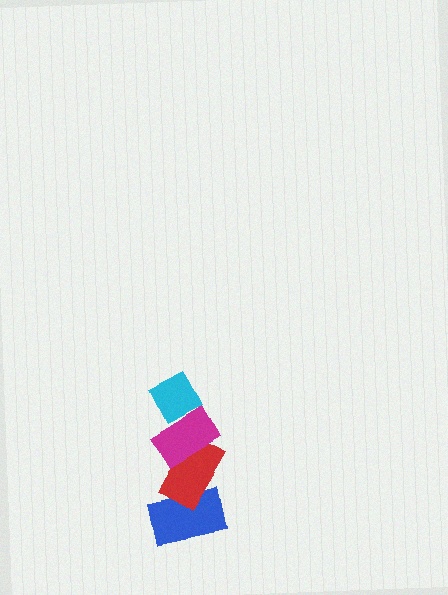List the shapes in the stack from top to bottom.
From top to bottom: the cyan diamond, the magenta rectangle, the red rectangle, the blue rectangle.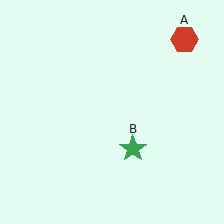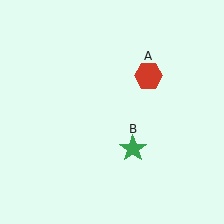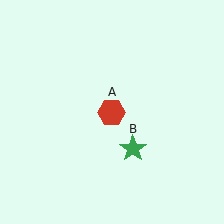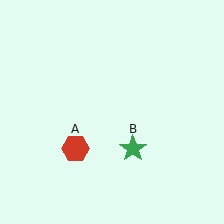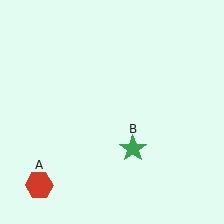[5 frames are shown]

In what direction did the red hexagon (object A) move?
The red hexagon (object A) moved down and to the left.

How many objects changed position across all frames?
1 object changed position: red hexagon (object A).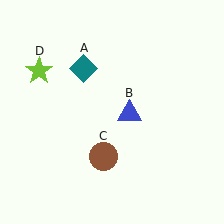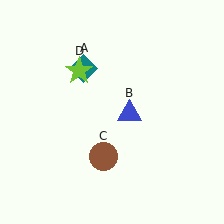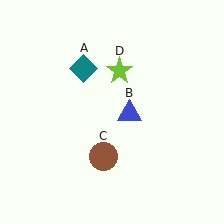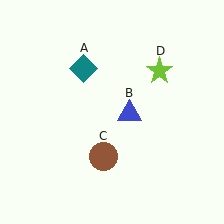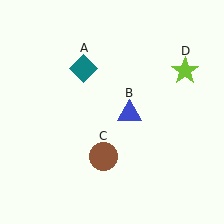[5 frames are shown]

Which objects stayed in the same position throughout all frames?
Teal diamond (object A) and blue triangle (object B) and brown circle (object C) remained stationary.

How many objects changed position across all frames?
1 object changed position: lime star (object D).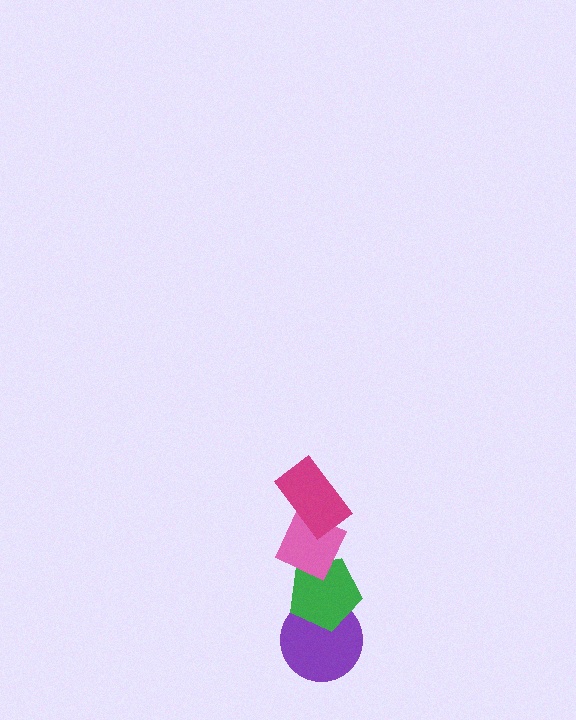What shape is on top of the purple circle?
The green pentagon is on top of the purple circle.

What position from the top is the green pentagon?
The green pentagon is 3rd from the top.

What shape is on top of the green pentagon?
The pink diamond is on top of the green pentagon.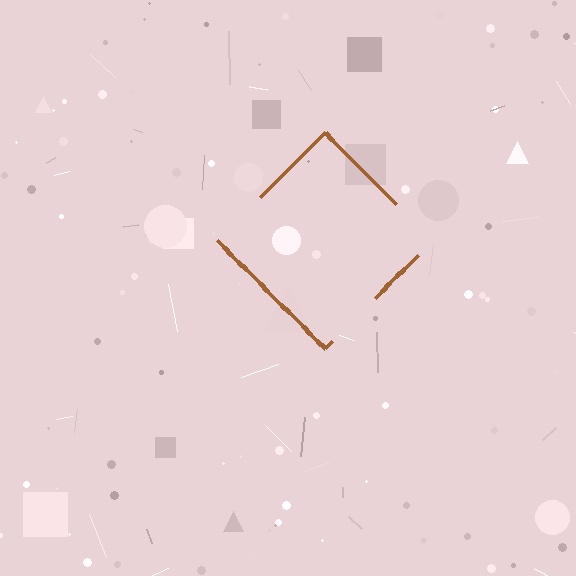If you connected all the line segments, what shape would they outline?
They would outline a diamond.